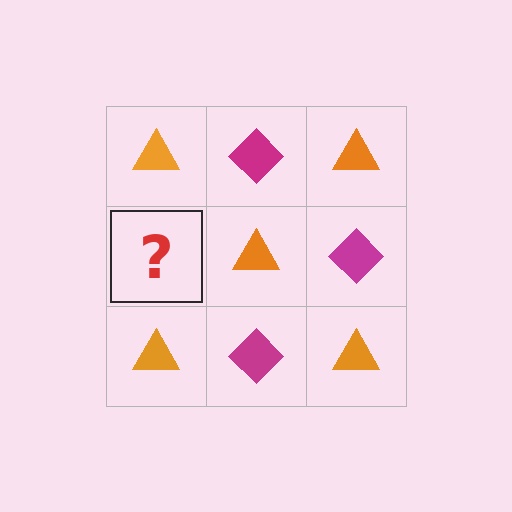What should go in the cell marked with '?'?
The missing cell should contain a magenta diamond.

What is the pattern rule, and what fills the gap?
The rule is that it alternates orange triangle and magenta diamond in a checkerboard pattern. The gap should be filled with a magenta diamond.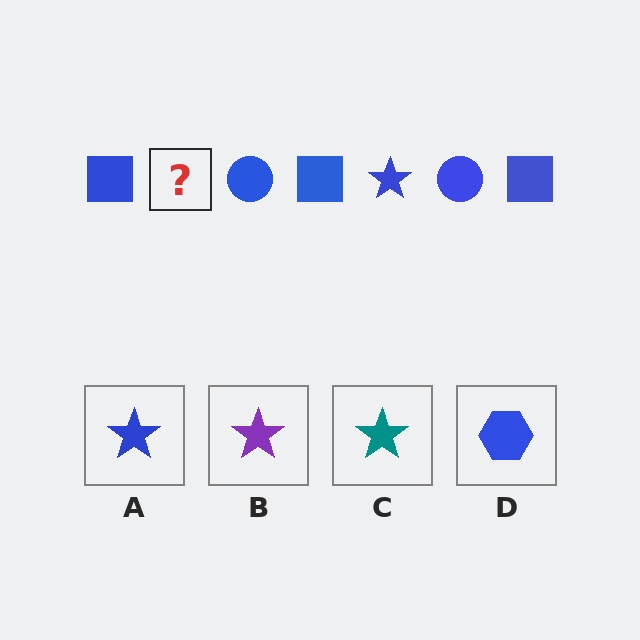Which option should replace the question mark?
Option A.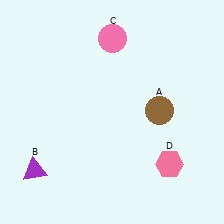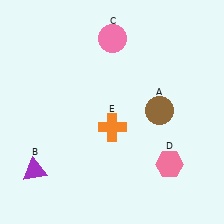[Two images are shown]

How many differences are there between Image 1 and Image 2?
There is 1 difference between the two images.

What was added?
An orange cross (E) was added in Image 2.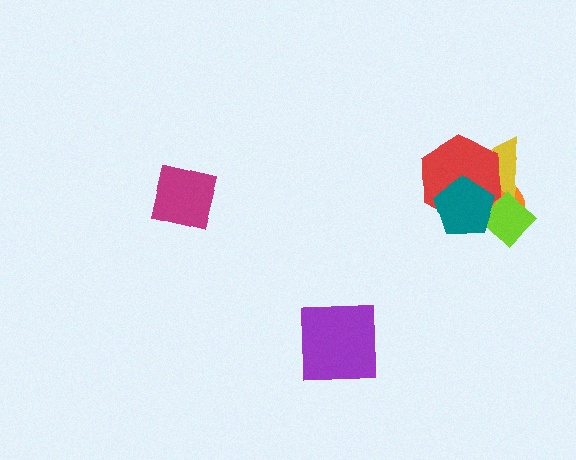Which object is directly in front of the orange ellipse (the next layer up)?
The yellow triangle is directly in front of the orange ellipse.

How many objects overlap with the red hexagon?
4 objects overlap with the red hexagon.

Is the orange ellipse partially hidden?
Yes, it is partially covered by another shape.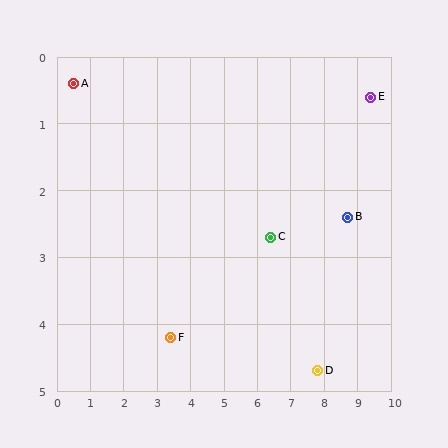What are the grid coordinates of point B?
Point B is at approximately (8.7, 2.4).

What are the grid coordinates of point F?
Point F is at approximately (3.4, 4.2).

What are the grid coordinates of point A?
Point A is at approximately (0.5, 0.4).